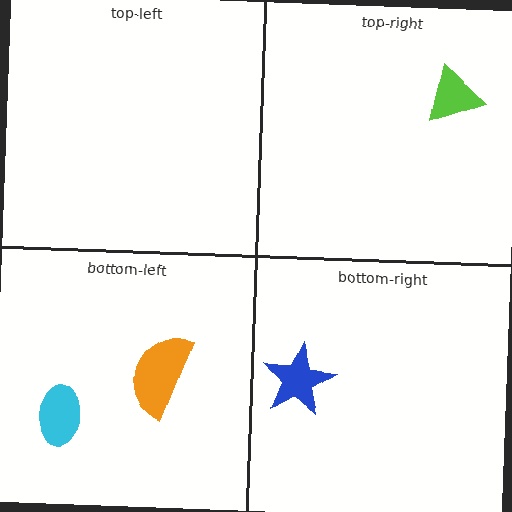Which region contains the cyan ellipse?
The bottom-left region.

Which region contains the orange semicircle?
The bottom-left region.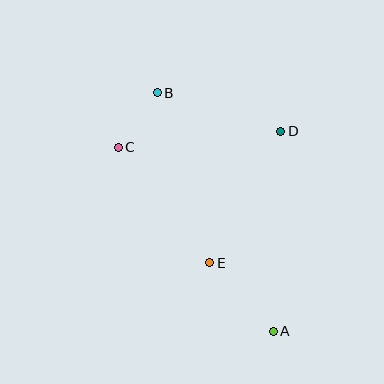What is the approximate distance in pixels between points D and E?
The distance between D and E is approximately 149 pixels.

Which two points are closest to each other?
Points B and C are closest to each other.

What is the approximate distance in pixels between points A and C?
The distance between A and C is approximately 241 pixels.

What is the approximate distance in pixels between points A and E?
The distance between A and E is approximately 94 pixels.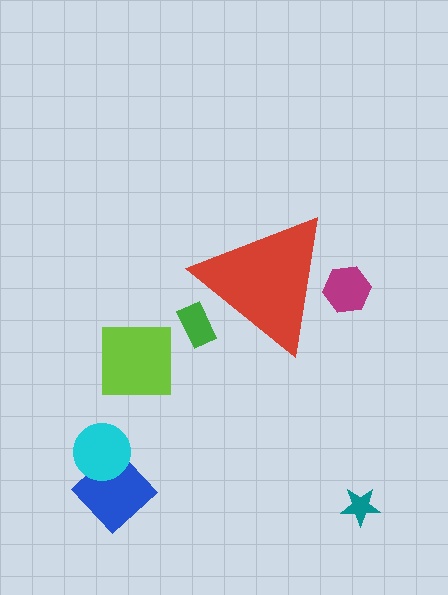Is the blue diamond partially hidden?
No, the blue diamond is fully visible.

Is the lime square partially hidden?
No, the lime square is fully visible.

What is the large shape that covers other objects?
A red triangle.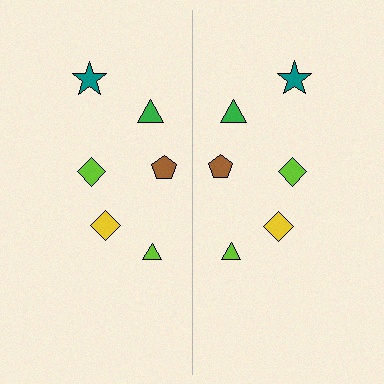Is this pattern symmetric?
Yes, this pattern has bilateral (reflection) symmetry.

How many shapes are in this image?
There are 12 shapes in this image.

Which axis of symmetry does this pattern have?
The pattern has a vertical axis of symmetry running through the center of the image.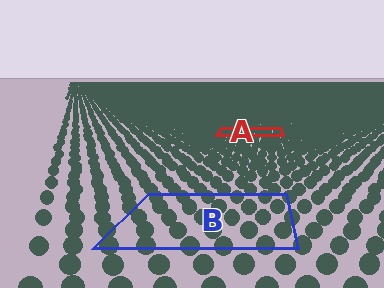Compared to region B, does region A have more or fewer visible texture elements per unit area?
Region A has more texture elements per unit area — they are packed more densely because it is farther away.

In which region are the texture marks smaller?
The texture marks are smaller in region A, because it is farther away.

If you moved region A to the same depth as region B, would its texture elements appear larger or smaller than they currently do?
They would appear larger. At a closer depth, the same texture elements are projected at a bigger on-screen size.